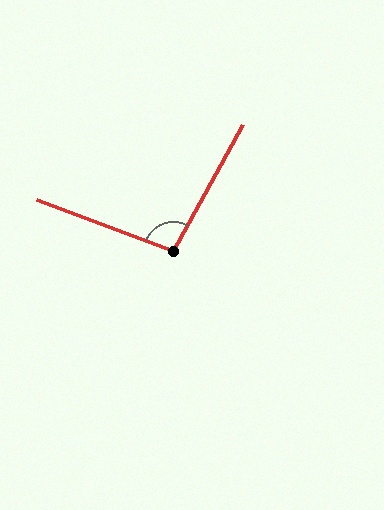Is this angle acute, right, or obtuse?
It is obtuse.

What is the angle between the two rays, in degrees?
Approximately 98 degrees.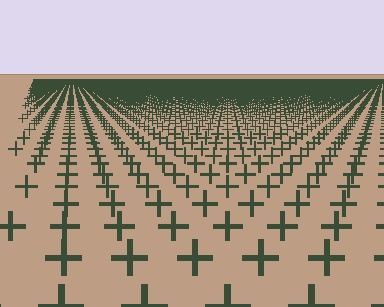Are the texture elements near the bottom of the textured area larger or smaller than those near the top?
Larger. Near the bottom, elements are closer to the viewer and appear at a bigger on-screen size.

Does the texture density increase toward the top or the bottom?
Density increases toward the top.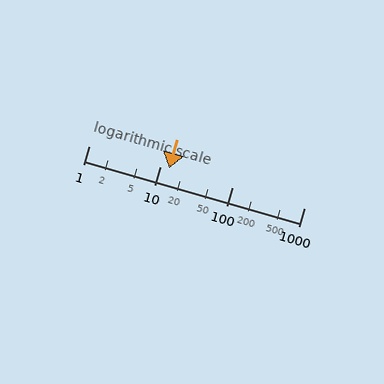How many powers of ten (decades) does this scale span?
The scale spans 3 decades, from 1 to 1000.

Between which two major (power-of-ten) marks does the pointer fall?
The pointer is between 10 and 100.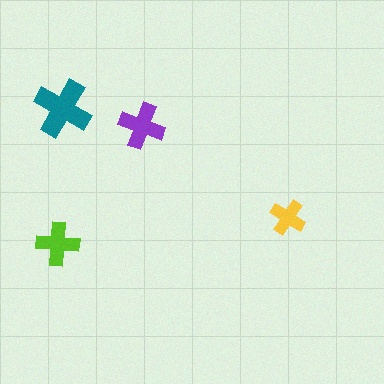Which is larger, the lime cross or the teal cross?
The teal one.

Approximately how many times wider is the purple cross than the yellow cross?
About 1.5 times wider.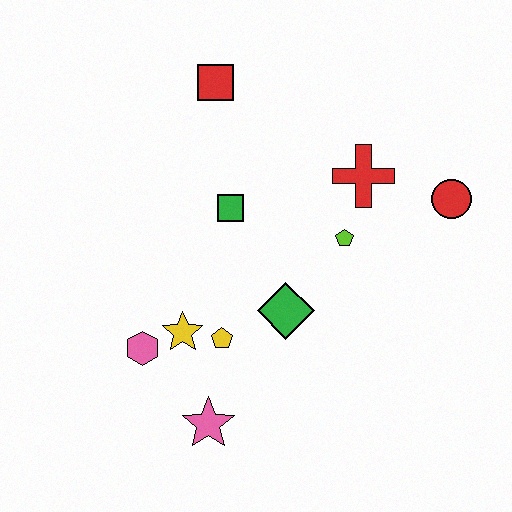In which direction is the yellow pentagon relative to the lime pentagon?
The yellow pentagon is to the left of the lime pentagon.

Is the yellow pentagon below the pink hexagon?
No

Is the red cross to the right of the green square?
Yes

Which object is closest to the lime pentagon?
The red cross is closest to the lime pentagon.